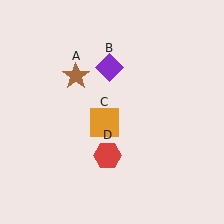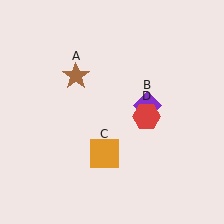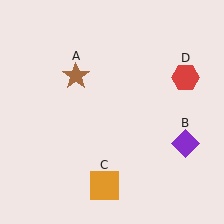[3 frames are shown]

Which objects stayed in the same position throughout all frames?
Brown star (object A) remained stationary.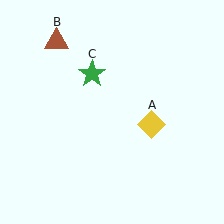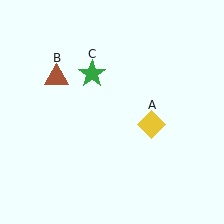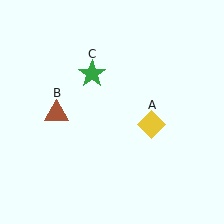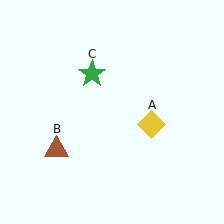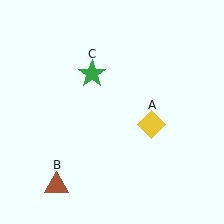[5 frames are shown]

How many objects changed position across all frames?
1 object changed position: brown triangle (object B).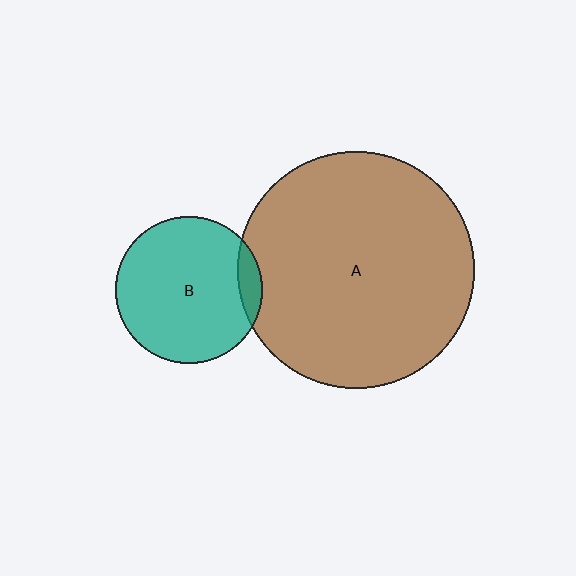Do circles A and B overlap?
Yes.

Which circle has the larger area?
Circle A (brown).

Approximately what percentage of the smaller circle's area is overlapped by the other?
Approximately 10%.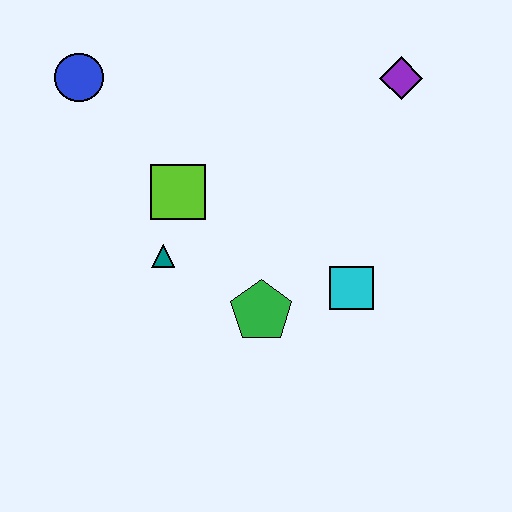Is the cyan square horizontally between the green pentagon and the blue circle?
No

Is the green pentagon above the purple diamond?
No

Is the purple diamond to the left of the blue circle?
No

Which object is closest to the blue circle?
The lime square is closest to the blue circle.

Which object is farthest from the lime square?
The purple diamond is farthest from the lime square.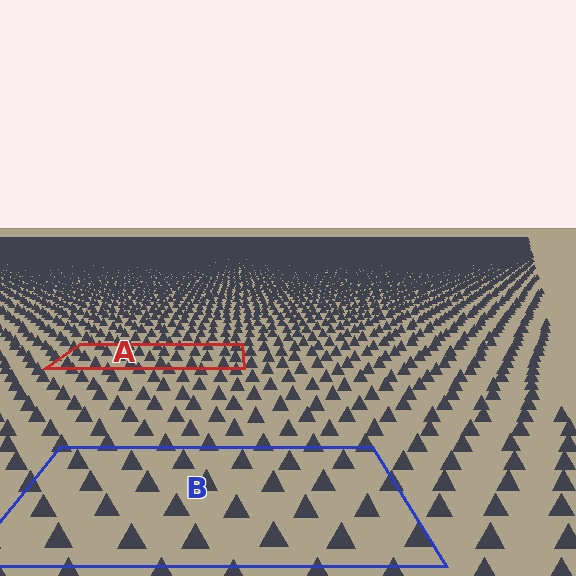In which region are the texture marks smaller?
The texture marks are smaller in region A, because it is farther away.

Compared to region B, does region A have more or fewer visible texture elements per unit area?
Region A has more texture elements per unit area — they are packed more densely because it is farther away.